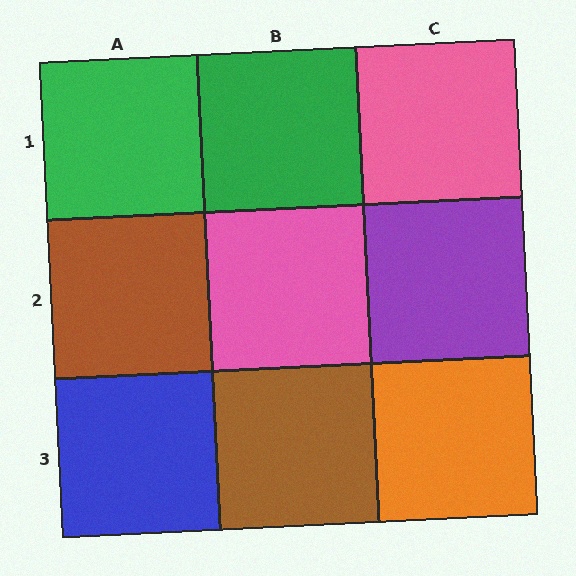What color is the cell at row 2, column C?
Purple.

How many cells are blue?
1 cell is blue.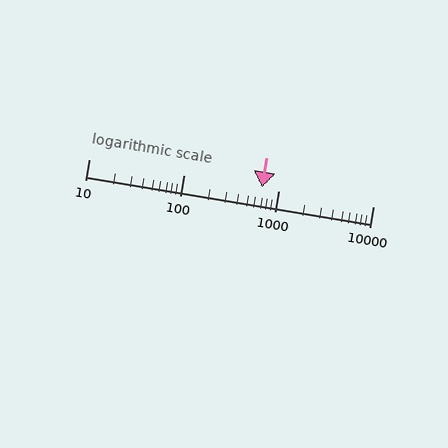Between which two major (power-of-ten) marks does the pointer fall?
The pointer is between 100 and 1000.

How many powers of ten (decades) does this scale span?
The scale spans 3 decades, from 10 to 10000.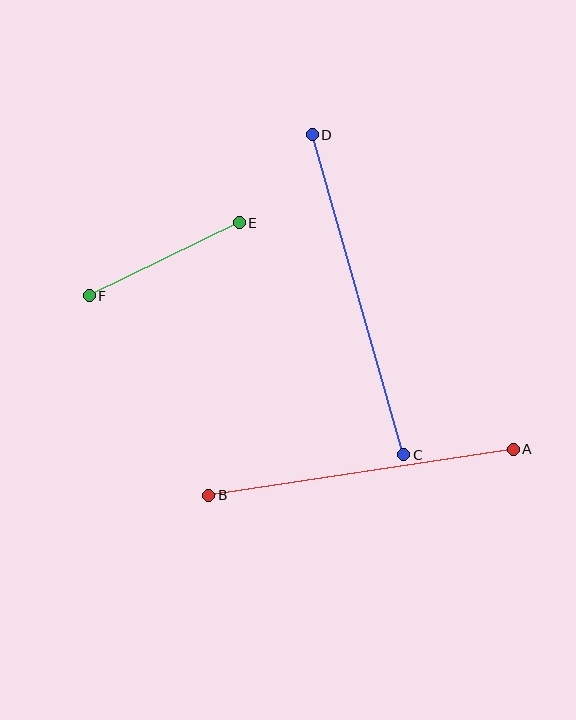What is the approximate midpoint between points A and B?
The midpoint is at approximately (361, 472) pixels.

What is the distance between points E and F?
The distance is approximately 166 pixels.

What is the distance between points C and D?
The distance is approximately 333 pixels.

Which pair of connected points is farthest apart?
Points C and D are farthest apart.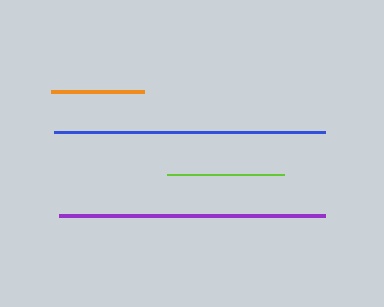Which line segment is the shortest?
The orange line is the shortest at approximately 94 pixels.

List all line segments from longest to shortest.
From longest to shortest: blue, purple, lime, orange.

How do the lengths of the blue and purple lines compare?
The blue and purple lines are approximately the same length.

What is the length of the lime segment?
The lime segment is approximately 117 pixels long.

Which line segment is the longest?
The blue line is the longest at approximately 270 pixels.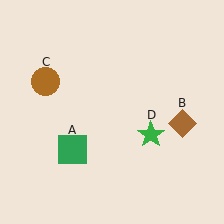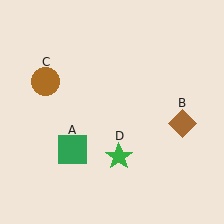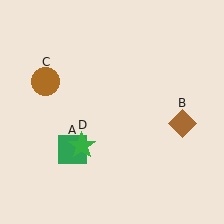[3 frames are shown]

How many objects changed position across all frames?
1 object changed position: green star (object D).